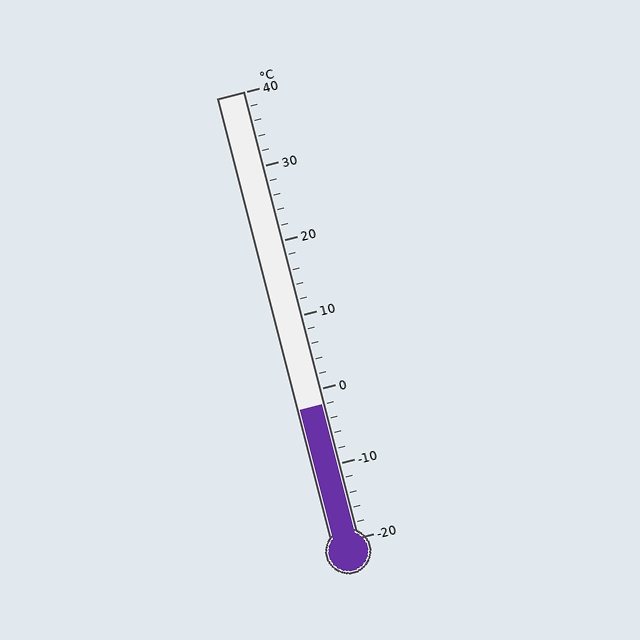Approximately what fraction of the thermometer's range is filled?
The thermometer is filled to approximately 30% of its range.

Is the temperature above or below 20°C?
The temperature is below 20°C.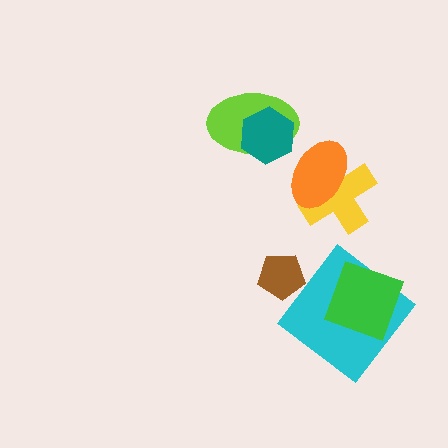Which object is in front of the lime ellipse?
The teal hexagon is in front of the lime ellipse.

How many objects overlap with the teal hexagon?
1 object overlaps with the teal hexagon.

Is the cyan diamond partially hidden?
Yes, it is partially covered by another shape.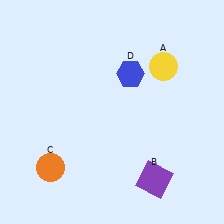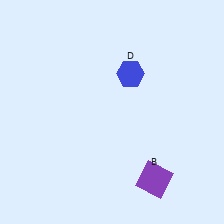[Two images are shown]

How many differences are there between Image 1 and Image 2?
There are 2 differences between the two images.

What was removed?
The orange circle (C), the yellow circle (A) were removed in Image 2.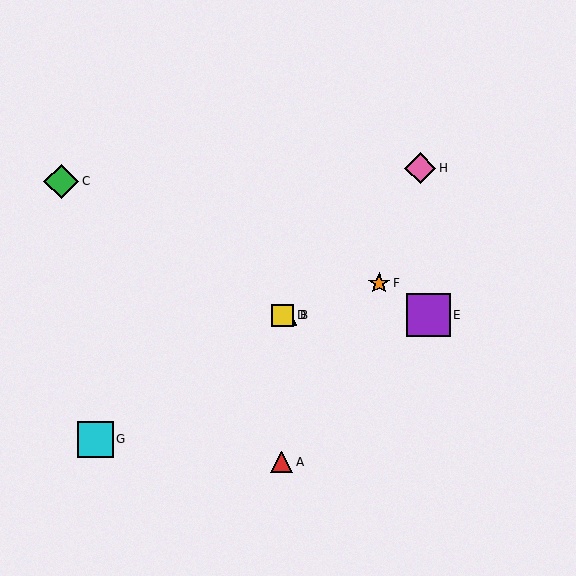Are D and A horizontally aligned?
No, D is at y≈315 and A is at y≈462.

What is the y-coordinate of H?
Object H is at y≈168.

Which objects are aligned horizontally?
Objects B, D, E are aligned horizontally.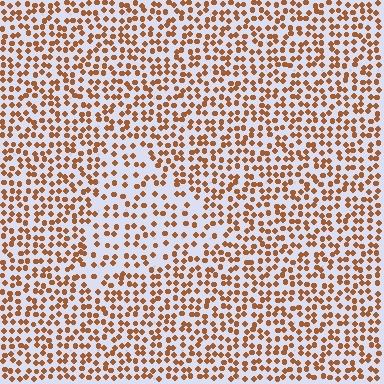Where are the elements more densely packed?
The elements are more densely packed outside the triangle boundary.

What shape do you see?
I see a triangle.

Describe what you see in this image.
The image contains small brown elements arranged at two different densities. A triangle-shaped region is visible where the elements are less densely packed than the surrounding area.